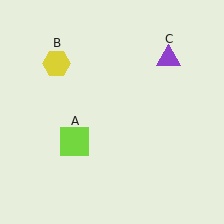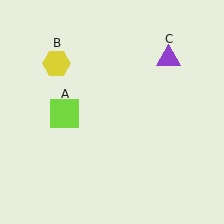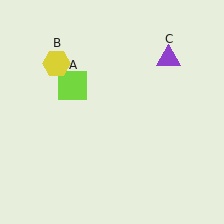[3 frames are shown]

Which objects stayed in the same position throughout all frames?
Yellow hexagon (object B) and purple triangle (object C) remained stationary.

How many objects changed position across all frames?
1 object changed position: lime square (object A).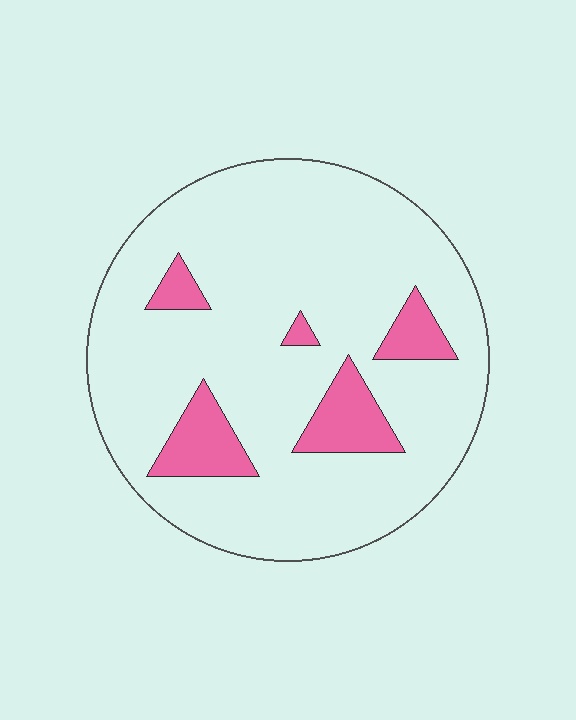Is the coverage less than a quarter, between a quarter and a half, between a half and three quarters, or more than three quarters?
Less than a quarter.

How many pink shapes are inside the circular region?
5.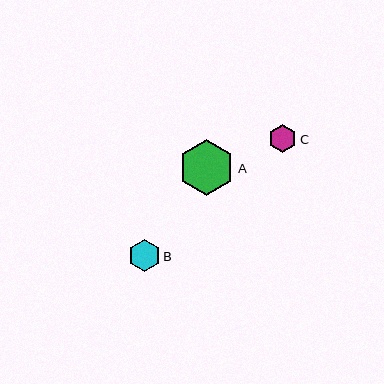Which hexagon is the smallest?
Hexagon C is the smallest with a size of approximately 29 pixels.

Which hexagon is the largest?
Hexagon A is the largest with a size of approximately 56 pixels.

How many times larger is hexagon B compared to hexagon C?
Hexagon B is approximately 1.1 times the size of hexagon C.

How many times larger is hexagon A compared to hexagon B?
Hexagon A is approximately 1.7 times the size of hexagon B.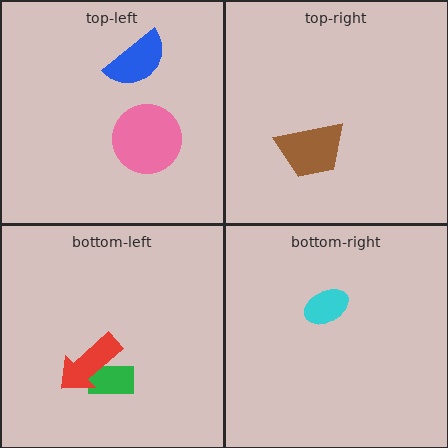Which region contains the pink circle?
The top-left region.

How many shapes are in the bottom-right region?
1.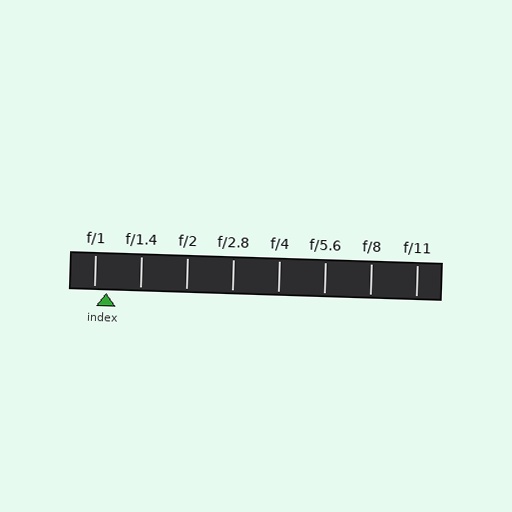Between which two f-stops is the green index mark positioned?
The index mark is between f/1 and f/1.4.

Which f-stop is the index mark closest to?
The index mark is closest to f/1.